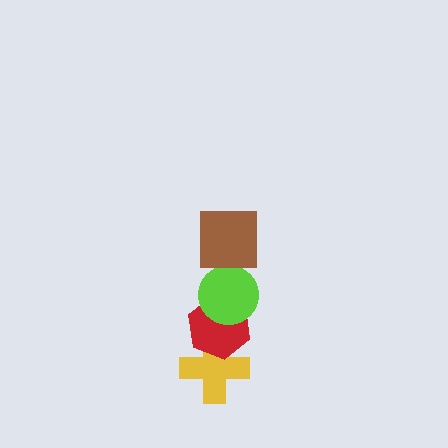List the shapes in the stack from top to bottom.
From top to bottom: the brown square, the lime circle, the red hexagon, the yellow cross.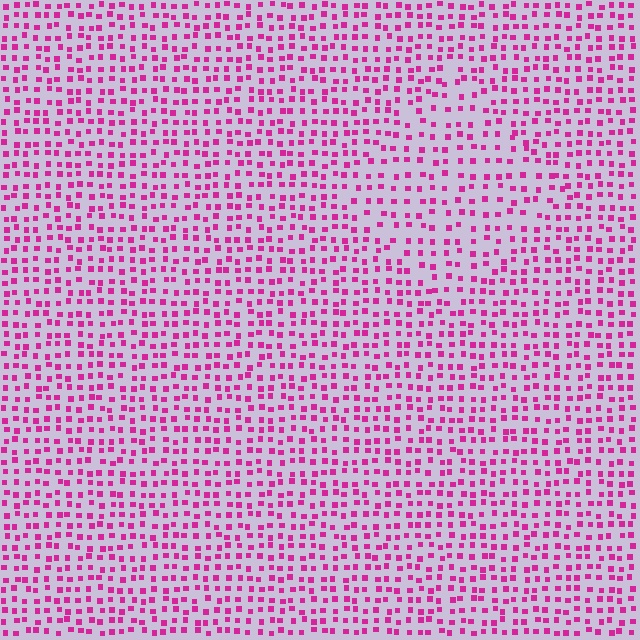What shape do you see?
I see a diamond.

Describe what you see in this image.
The image contains small magenta elements arranged at two different densities. A diamond-shaped region is visible where the elements are less densely packed than the surrounding area.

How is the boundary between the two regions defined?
The boundary is defined by a change in element density (approximately 1.5x ratio). All elements are the same color, size, and shape.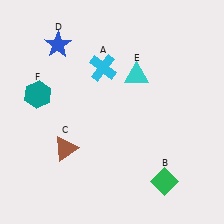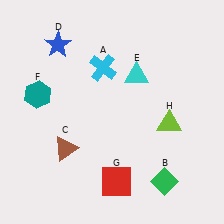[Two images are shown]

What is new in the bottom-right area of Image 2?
A lime triangle (H) was added in the bottom-right area of Image 2.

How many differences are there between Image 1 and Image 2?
There are 2 differences between the two images.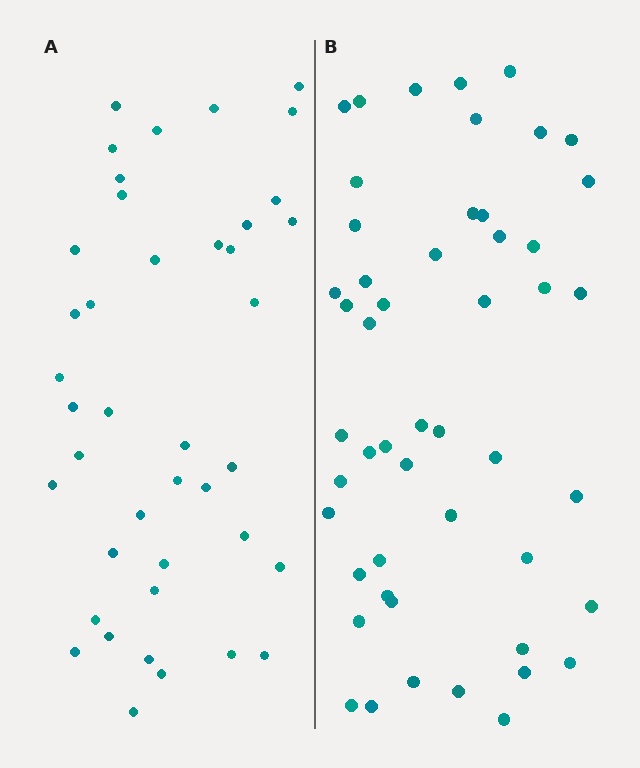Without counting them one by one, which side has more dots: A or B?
Region B (the right region) has more dots.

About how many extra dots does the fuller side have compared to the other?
Region B has roughly 8 or so more dots than region A.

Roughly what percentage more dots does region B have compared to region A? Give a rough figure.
About 20% more.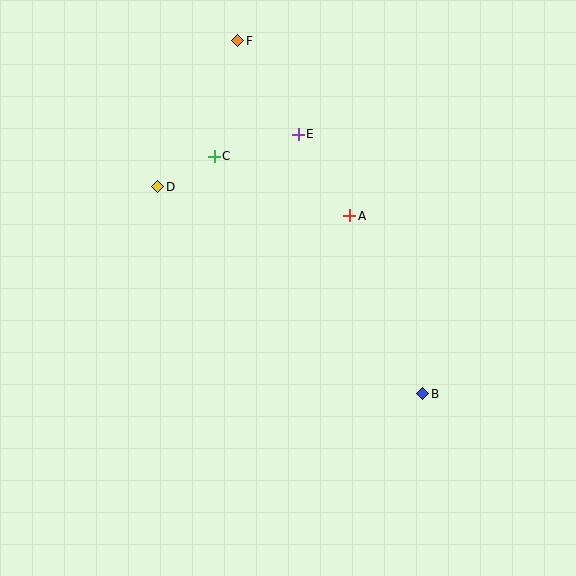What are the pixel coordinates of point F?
Point F is at (238, 41).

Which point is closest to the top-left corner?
Point F is closest to the top-left corner.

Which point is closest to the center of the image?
Point A at (350, 216) is closest to the center.